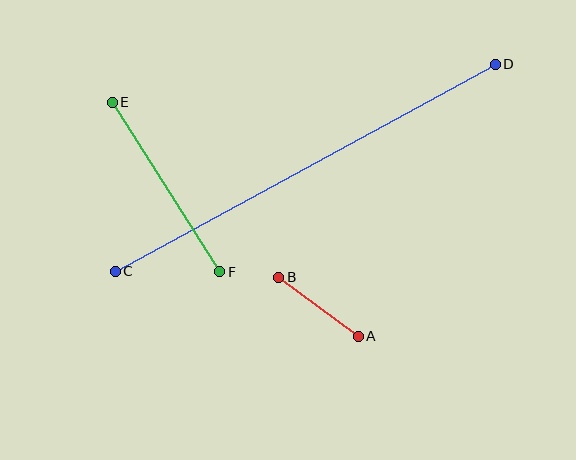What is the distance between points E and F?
The distance is approximately 201 pixels.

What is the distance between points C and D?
The distance is approximately 433 pixels.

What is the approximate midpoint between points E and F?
The midpoint is at approximately (166, 187) pixels.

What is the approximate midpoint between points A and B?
The midpoint is at approximately (319, 307) pixels.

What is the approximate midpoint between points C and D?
The midpoint is at approximately (305, 168) pixels.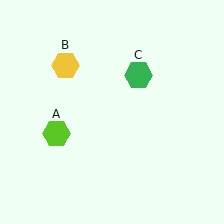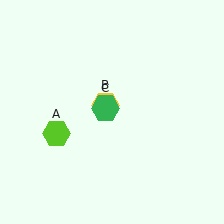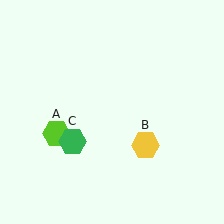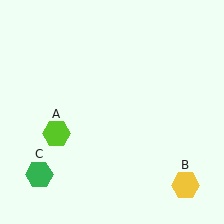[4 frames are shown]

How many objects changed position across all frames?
2 objects changed position: yellow hexagon (object B), green hexagon (object C).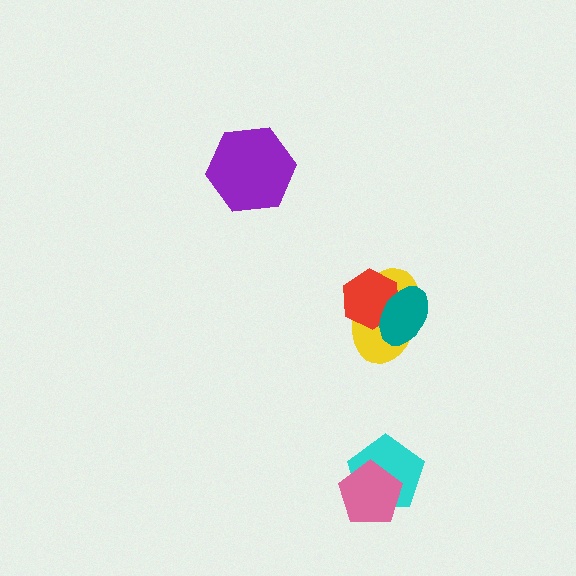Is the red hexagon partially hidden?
Yes, it is partially covered by another shape.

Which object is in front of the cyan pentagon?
The pink pentagon is in front of the cyan pentagon.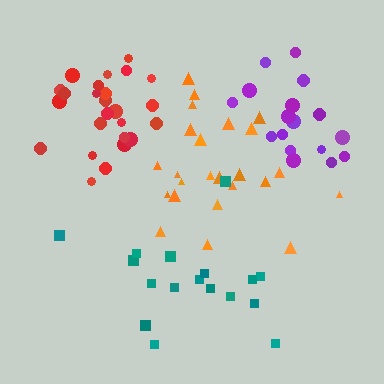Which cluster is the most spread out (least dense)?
Teal.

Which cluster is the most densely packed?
Red.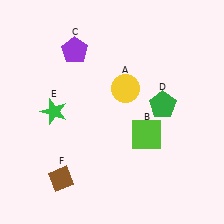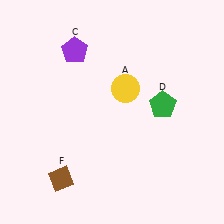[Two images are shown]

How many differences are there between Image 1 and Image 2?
There are 2 differences between the two images.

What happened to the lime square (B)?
The lime square (B) was removed in Image 2. It was in the bottom-right area of Image 1.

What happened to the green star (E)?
The green star (E) was removed in Image 2. It was in the top-left area of Image 1.